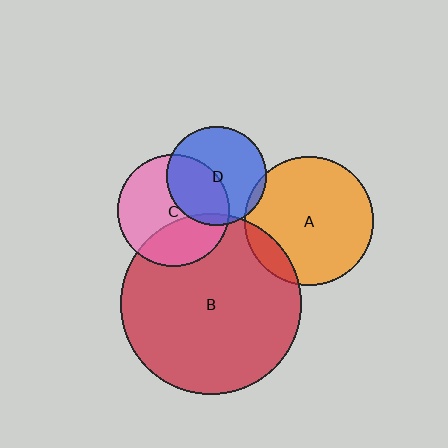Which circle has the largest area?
Circle B (red).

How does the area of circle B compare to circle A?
Approximately 2.0 times.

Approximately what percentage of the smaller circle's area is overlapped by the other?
Approximately 40%.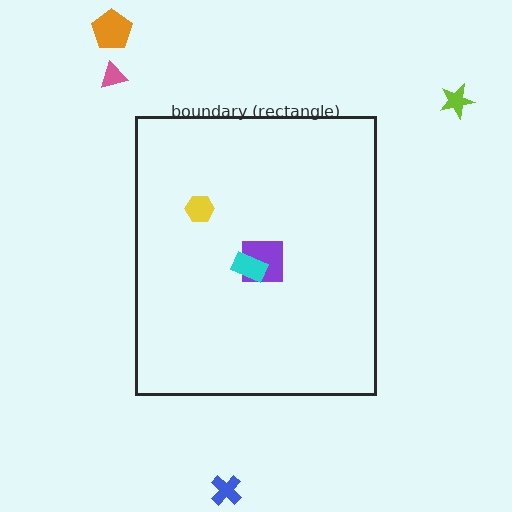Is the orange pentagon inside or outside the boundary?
Outside.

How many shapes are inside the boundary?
3 inside, 4 outside.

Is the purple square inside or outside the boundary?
Inside.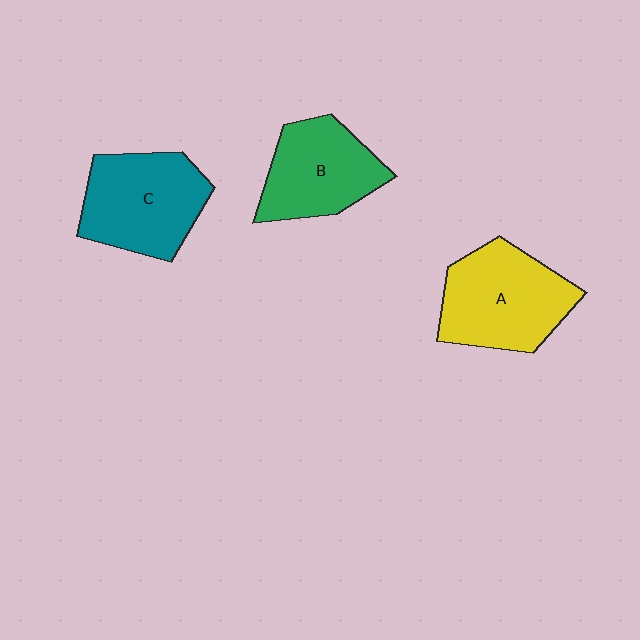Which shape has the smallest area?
Shape B (green).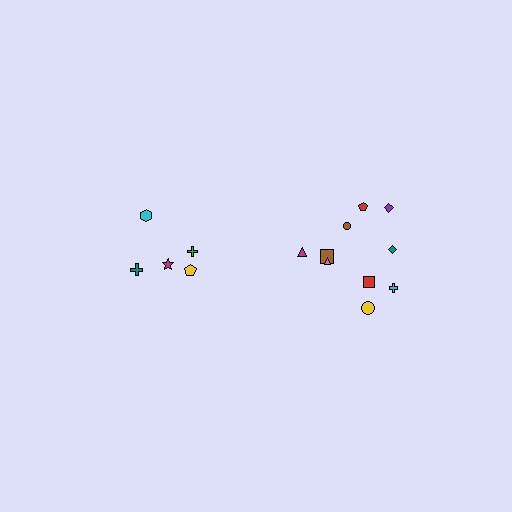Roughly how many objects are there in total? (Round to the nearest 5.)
Roughly 15 objects in total.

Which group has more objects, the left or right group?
The right group.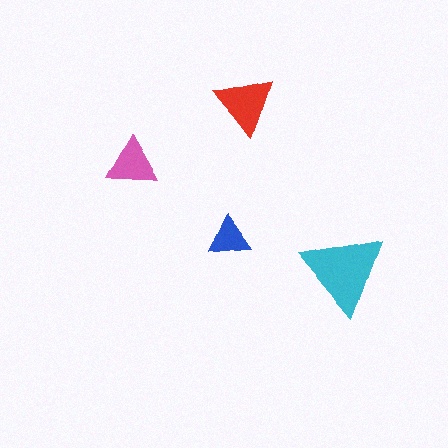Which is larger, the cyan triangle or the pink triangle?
The cyan one.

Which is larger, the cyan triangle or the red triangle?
The cyan one.